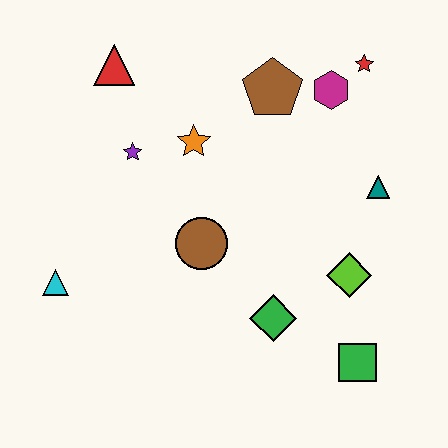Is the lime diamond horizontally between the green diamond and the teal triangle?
Yes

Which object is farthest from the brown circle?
The red star is farthest from the brown circle.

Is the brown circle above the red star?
No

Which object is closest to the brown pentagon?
The magenta hexagon is closest to the brown pentagon.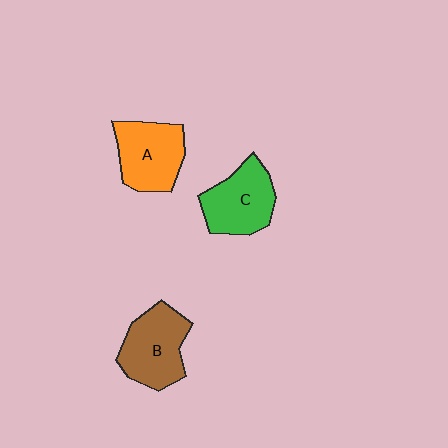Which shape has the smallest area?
Shape C (green).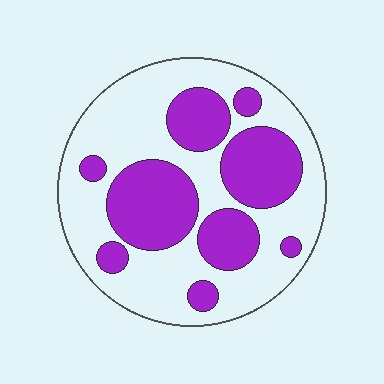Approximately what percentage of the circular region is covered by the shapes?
Approximately 40%.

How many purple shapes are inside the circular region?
9.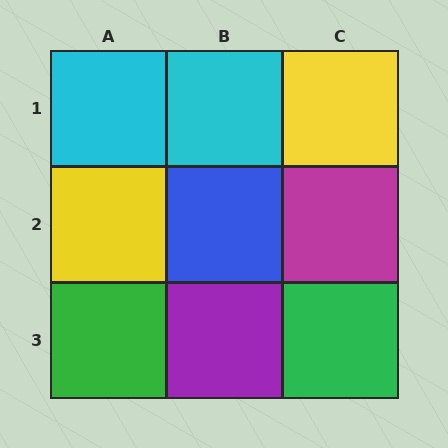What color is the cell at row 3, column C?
Green.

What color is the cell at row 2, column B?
Blue.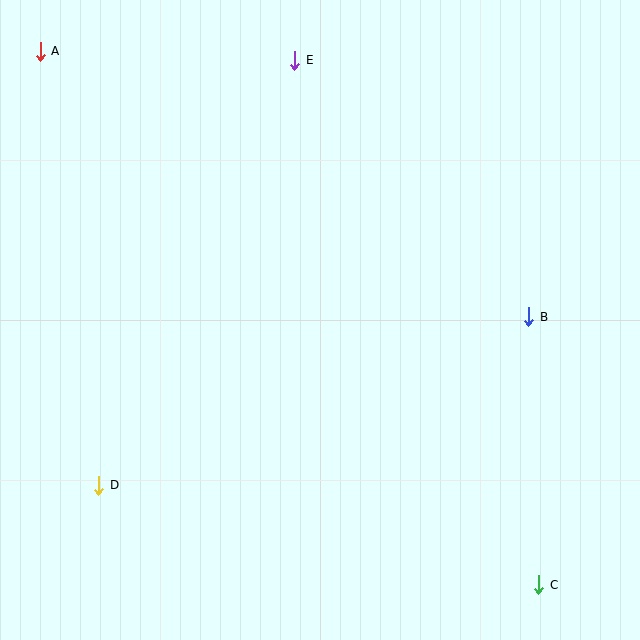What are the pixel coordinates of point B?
Point B is at (529, 317).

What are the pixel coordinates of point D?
Point D is at (99, 485).